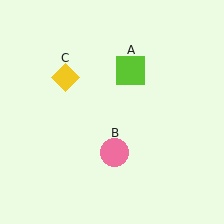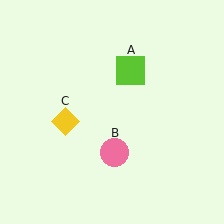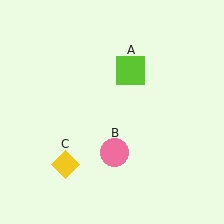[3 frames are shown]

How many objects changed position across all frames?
1 object changed position: yellow diamond (object C).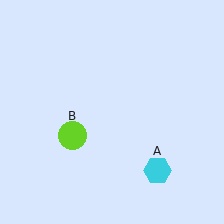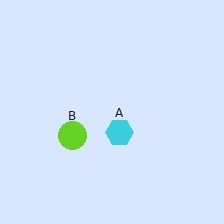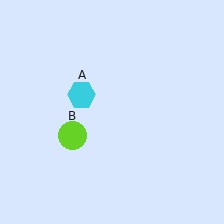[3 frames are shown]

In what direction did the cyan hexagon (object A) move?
The cyan hexagon (object A) moved up and to the left.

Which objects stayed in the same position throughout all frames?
Lime circle (object B) remained stationary.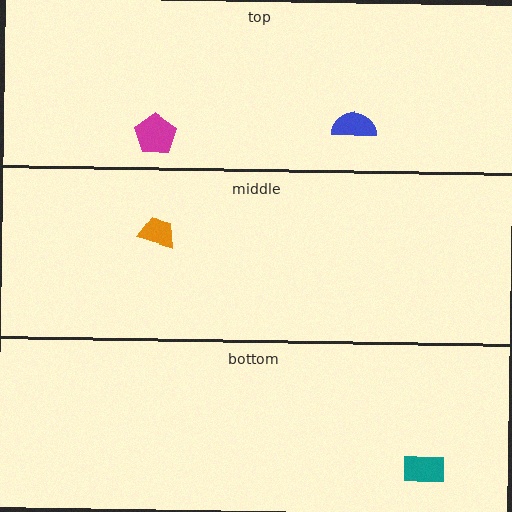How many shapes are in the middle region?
1.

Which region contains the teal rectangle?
The bottom region.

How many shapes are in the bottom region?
1.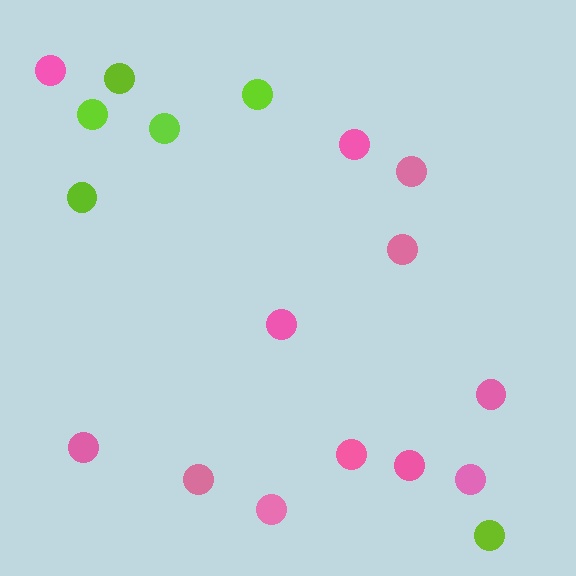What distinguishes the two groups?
There are 2 groups: one group of lime circles (6) and one group of pink circles (12).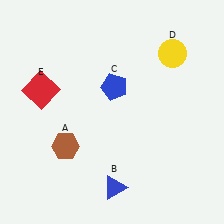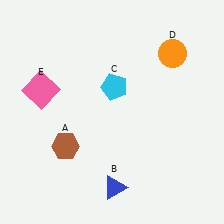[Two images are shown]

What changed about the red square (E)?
In Image 1, E is red. In Image 2, it changed to pink.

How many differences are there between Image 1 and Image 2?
There are 3 differences between the two images.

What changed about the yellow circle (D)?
In Image 1, D is yellow. In Image 2, it changed to orange.